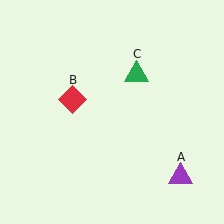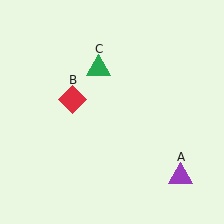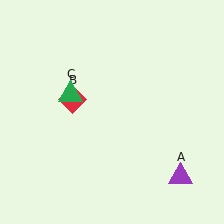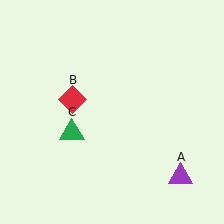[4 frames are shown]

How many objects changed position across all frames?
1 object changed position: green triangle (object C).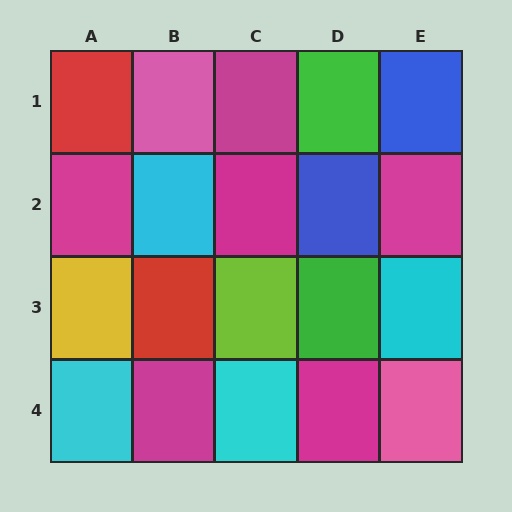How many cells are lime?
1 cell is lime.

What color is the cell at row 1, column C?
Magenta.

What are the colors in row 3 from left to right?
Yellow, red, lime, green, cyan.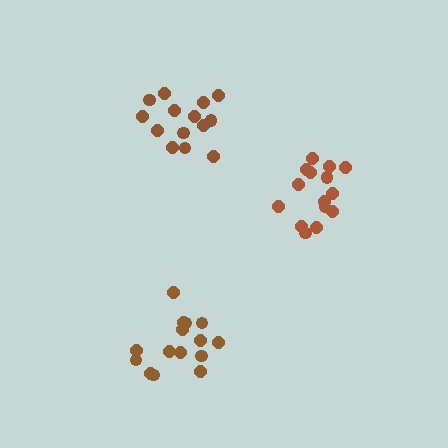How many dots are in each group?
Group 1: 15 dots, Group 2: 15 dots, Group 3: 14 dots (44 total).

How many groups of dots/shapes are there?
There are 3 groups.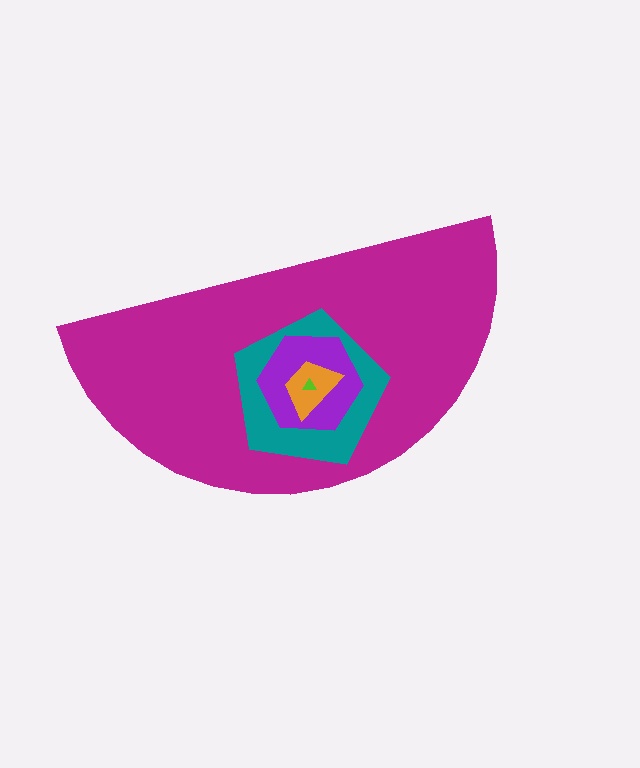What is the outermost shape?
The magenta semicircle.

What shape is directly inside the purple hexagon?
The orange trapezoid.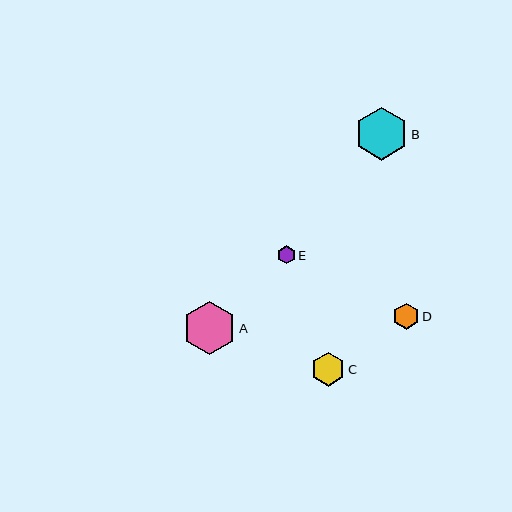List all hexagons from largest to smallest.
From largest to smallest: A, B, C, D, E.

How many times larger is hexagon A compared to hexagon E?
Hexagon A is approximately 2.9 times the size of hexagon E.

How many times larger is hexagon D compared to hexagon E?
Hexagon D is approximately 1.5 times the size of hexagon E.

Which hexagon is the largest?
Hexagon A is the largest with a size of approximately 53 pixels.